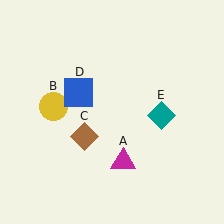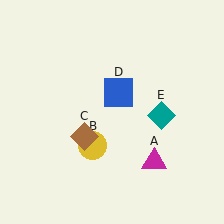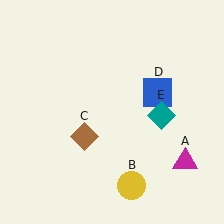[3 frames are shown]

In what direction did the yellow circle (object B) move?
The yellow circle (object B) moved down and to the right.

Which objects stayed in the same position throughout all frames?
Brown diamond (object C) and teal diamond (object E) remained stationary.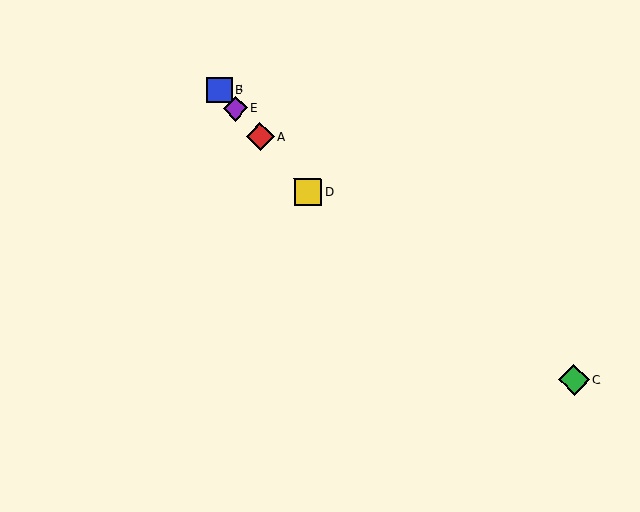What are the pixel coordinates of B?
Object B is at (219, 90).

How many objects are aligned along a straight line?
4 objects (A, B, D, E) are aligned along a straight line.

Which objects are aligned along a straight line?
Objects A, B, D, E are aligned along a straight line.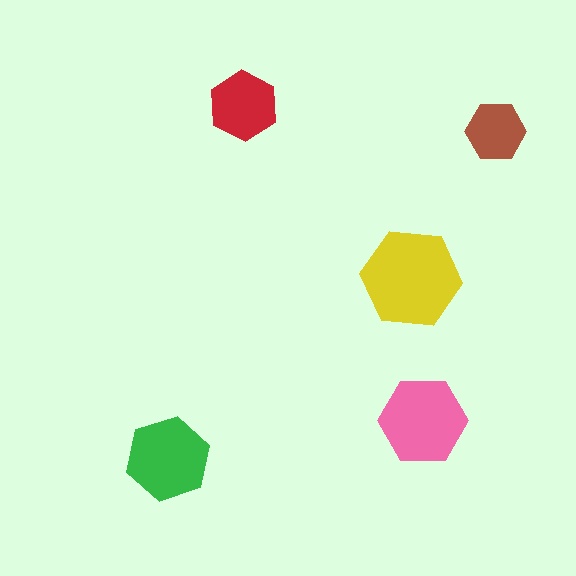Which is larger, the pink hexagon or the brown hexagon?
The pink one.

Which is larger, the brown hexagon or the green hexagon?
The green one.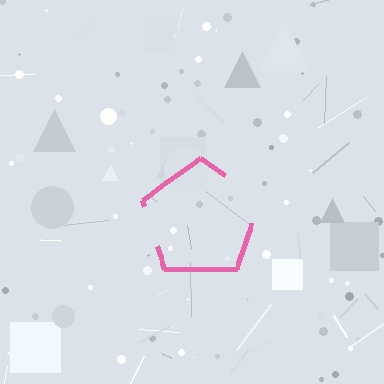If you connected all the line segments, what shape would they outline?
They would outline a pentagon.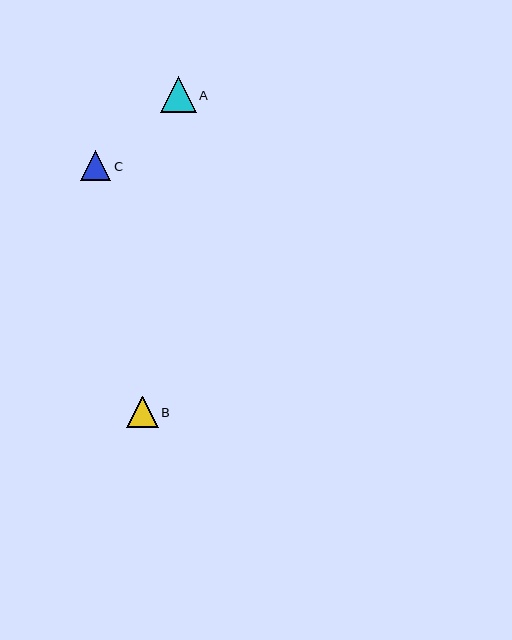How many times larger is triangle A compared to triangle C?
Triangle A is approximately 1.2 times the size of triangle C.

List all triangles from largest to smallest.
From largest to smallest: A, B, C.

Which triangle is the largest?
Triangle A is the largest with a size of approximately 36 pixels.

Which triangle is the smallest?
Triangle C is the smallest with a size of approximately 30 pixels.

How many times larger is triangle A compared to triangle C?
Triangle A is approximately 1.2 times the size of triangle C.